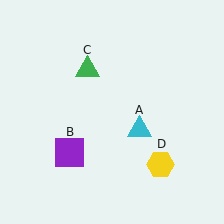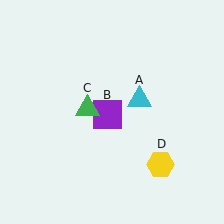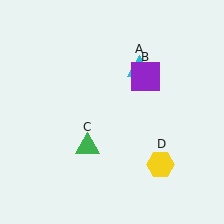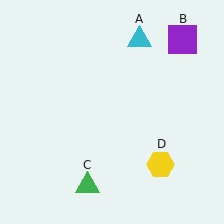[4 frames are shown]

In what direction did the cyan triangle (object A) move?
The cyan triangle (object A) moved up.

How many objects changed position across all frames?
3 objects changed position: cyan triangle (object A), purple square (object B), green triangle (object C).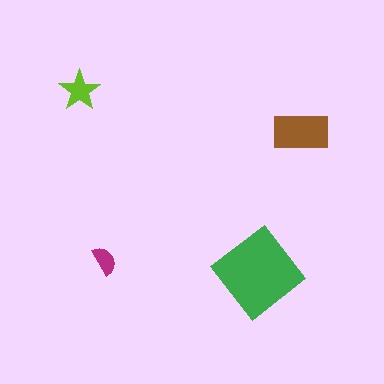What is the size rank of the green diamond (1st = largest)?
1st.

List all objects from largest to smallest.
The green diamond, the brown rectangle, the lime star, the magenta semicircle.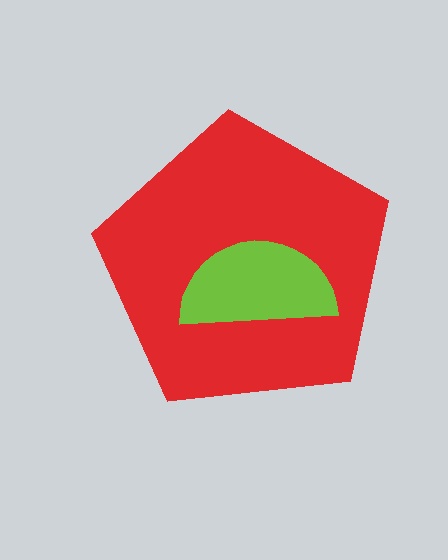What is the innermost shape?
The lime semicircle.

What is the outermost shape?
The red pentagon.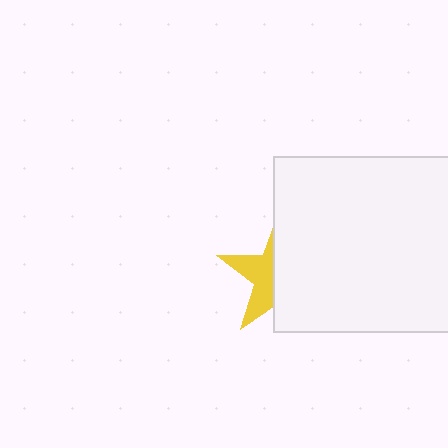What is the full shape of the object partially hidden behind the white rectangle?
The partially hidden object is a yellow star.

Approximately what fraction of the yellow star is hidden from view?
Roughly 60% of the yellow star is hidden behind the white rectangle.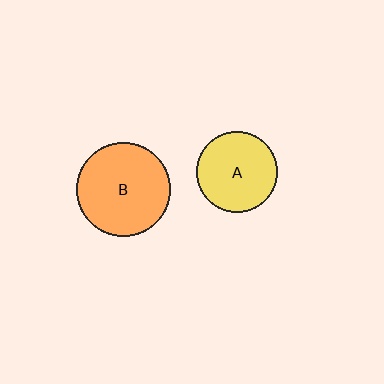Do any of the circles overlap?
No, none of the circles overlap.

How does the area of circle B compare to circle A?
Approximately 1.4 times.